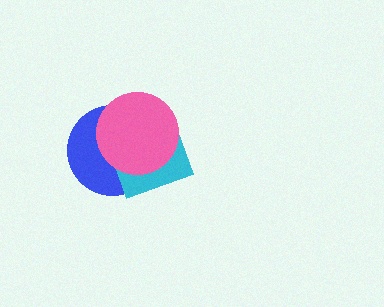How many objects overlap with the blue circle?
2 objects overlap with the blue circle.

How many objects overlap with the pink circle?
2 objects overlap with the pink circle.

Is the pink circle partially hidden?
No, no other shape covers it.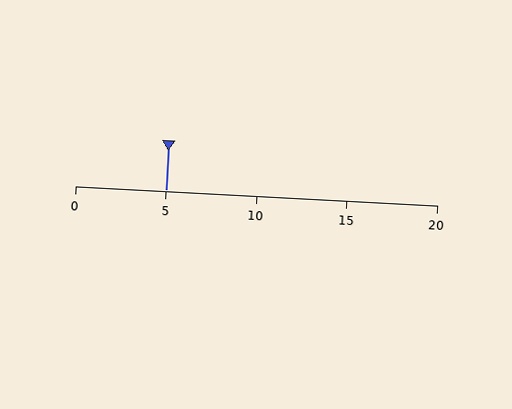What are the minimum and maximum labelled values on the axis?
The axis runs from 0 to 20.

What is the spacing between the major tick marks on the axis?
The major ticks are spaced 5 apart.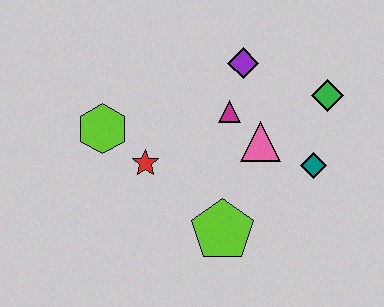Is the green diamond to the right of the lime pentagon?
Yes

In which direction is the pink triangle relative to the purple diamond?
The pink triangle is below the purple diamond.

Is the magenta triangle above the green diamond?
No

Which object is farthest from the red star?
The green diamond is farthest from the red star.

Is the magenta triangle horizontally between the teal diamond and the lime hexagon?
Yes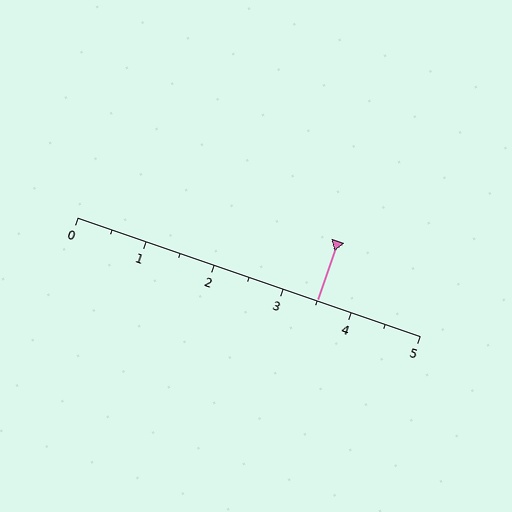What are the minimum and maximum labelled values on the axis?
The axis runs from 0 to 5.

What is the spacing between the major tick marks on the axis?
The major ticks are spaced 1 apart.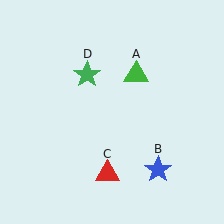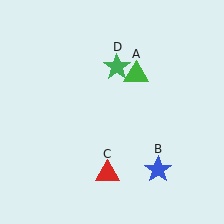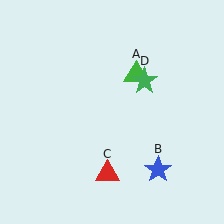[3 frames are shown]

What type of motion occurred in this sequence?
The green star (object D) rotated clockwise around the center of the scene.